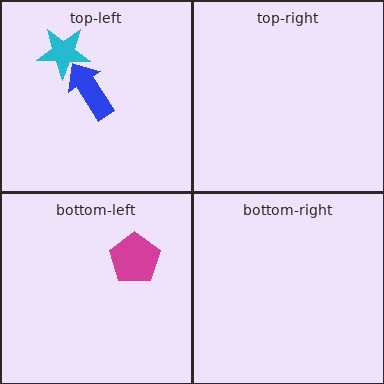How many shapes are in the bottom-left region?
1.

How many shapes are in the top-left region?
2.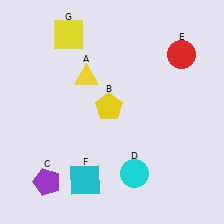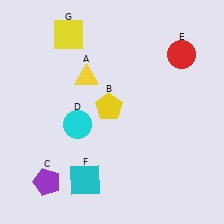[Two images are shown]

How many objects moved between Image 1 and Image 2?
1 object moved between the two images.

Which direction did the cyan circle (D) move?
The cyan circle (D) moved left.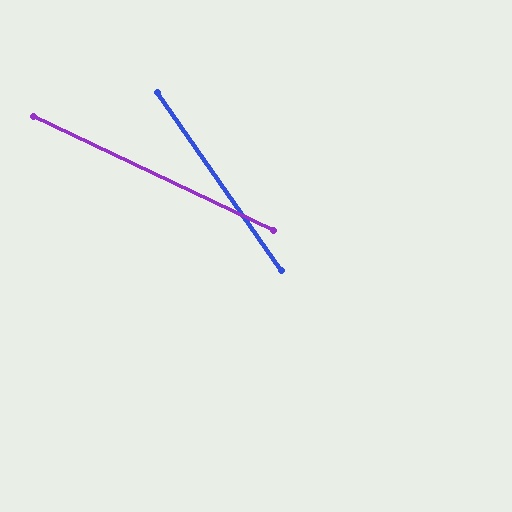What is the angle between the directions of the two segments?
Approximately 30 degrees.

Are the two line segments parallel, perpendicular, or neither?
Neither parallel nor perpendicular — they differ by about 30°.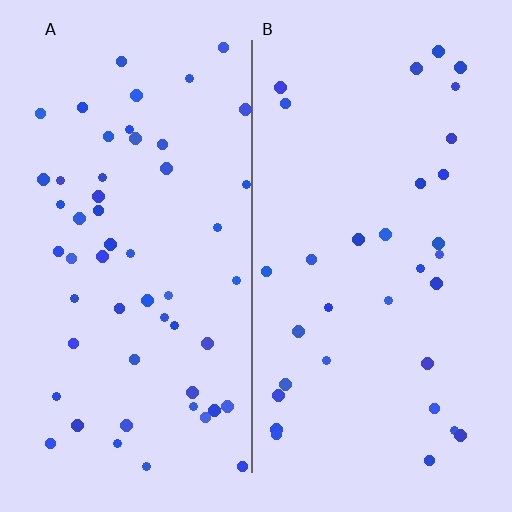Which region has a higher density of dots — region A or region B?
A (the left).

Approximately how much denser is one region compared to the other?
Approximately 1.7× — region A over region B.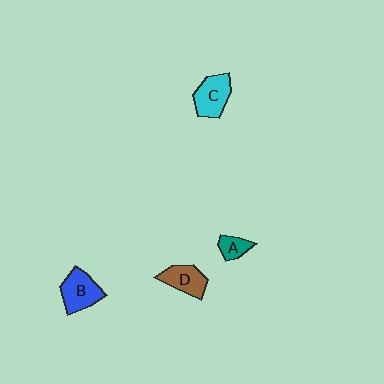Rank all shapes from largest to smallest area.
From largest to smallest: B (blue), C (cyan), D (brown), A (teal).